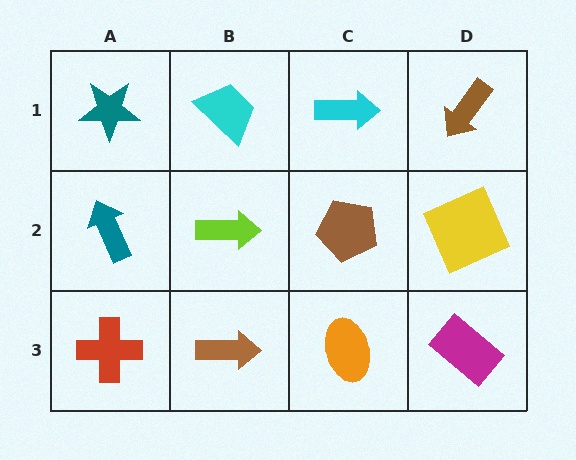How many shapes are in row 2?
4 shapes.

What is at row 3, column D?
A magenta rectangle.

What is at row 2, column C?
A brown pentagon.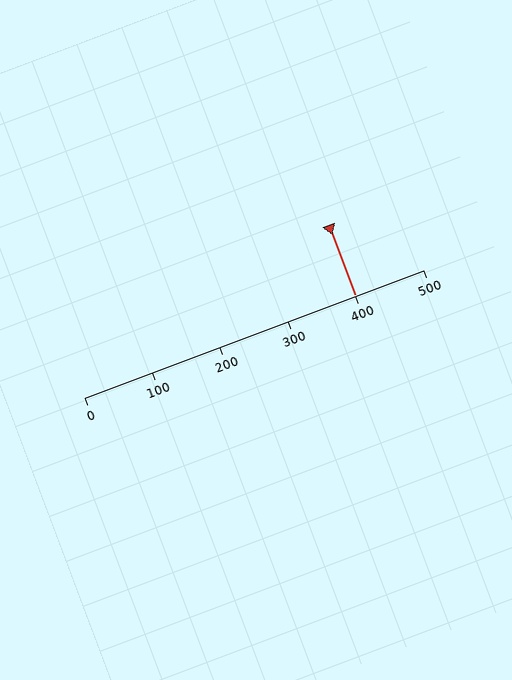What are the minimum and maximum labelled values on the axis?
The axis runs from 0 to 500.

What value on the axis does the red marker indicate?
The marker indicates approximately 400.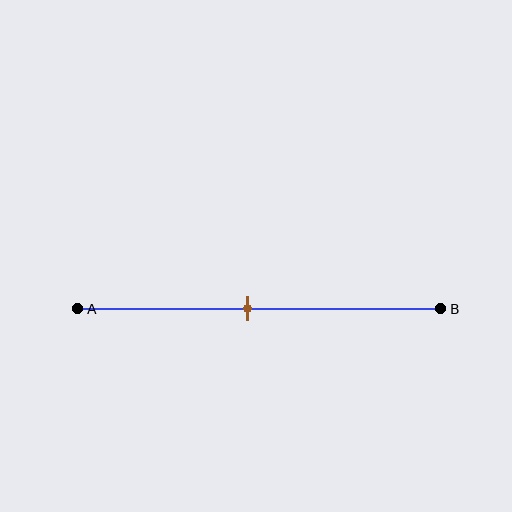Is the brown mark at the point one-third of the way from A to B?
No, the mark is at about 45% from A, not at the 33% one-third point.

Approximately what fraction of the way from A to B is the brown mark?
The brown mark is approximately 45% of the way from A to B.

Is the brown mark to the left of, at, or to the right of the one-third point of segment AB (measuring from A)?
The brown mark is to the right of the one-third point of segment AB.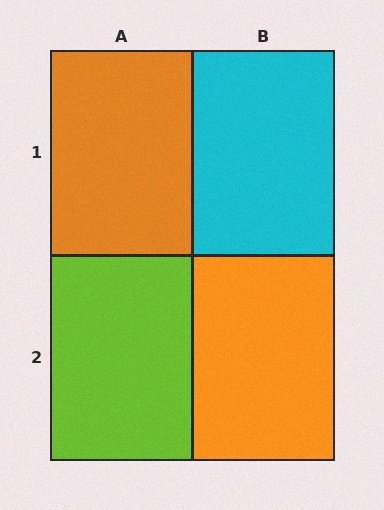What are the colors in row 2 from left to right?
Lime, orange.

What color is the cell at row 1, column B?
Cyan.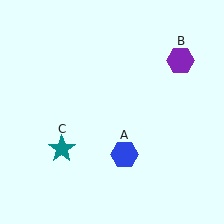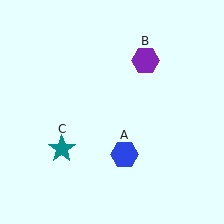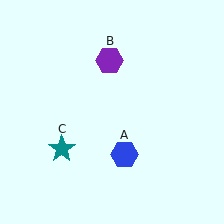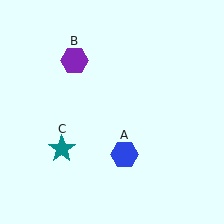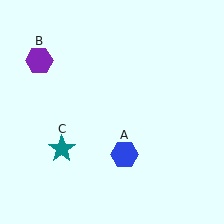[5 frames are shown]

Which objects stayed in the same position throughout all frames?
Blue hexagon (object A) and teal star (object C) remained stationary.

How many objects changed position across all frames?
1 object changed position: purple hexagon (object B).